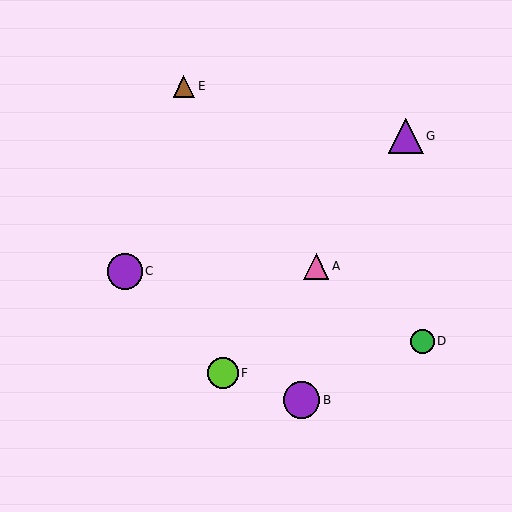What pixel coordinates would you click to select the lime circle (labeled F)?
Click at (223, 373) to select the lime circle F.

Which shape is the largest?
The purple circle (labeled B) is the largest.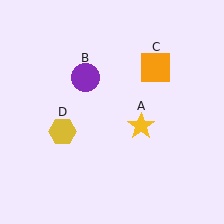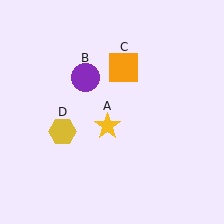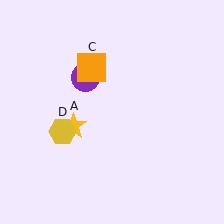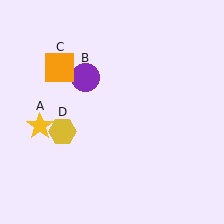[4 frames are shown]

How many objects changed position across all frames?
2 objects changed position: yellow star (object A), orange square (object C).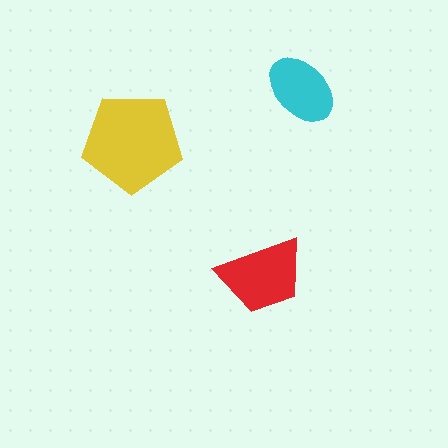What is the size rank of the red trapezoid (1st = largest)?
2nd.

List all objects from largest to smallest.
The yellow pentagon, the red trapezoid, the cyan ellipse.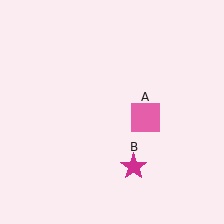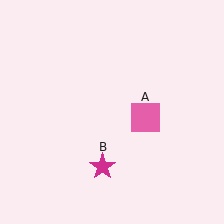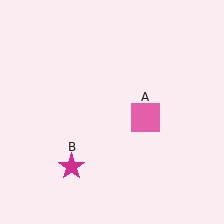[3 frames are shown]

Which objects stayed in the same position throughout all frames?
Pink square (object A) remained stationary.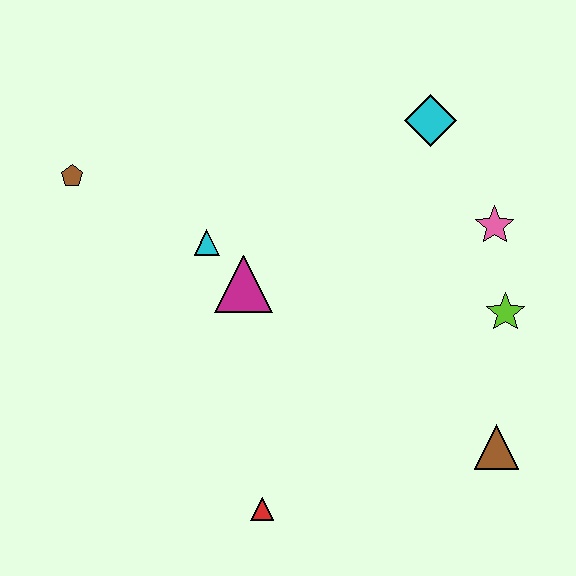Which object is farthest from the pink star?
The brown pentagon is farthest from the pink star.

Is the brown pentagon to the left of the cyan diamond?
Yes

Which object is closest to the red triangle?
The magenta triangle is closest to the red triangle.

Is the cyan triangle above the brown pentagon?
No